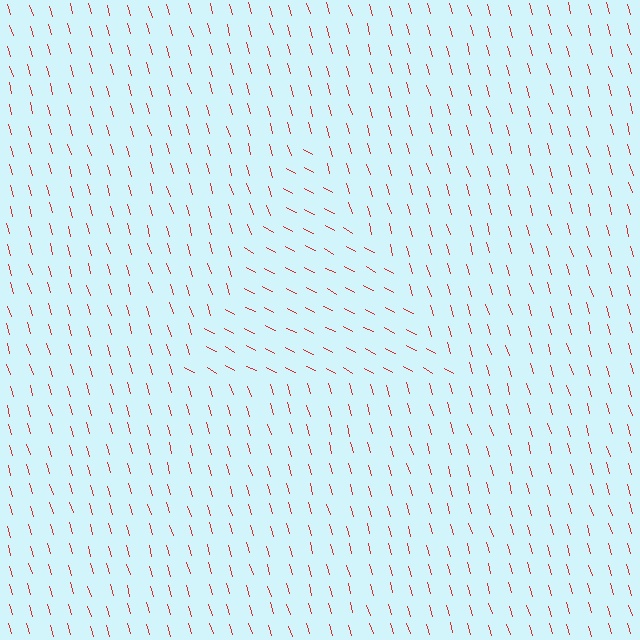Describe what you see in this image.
The image is filled with small red line segments. A triangle region in the image has lines oriented differently from the surrounding lines, creating a visible texture boundary.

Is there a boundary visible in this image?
Yes, there is a texture boundary formed by a change in line orientation.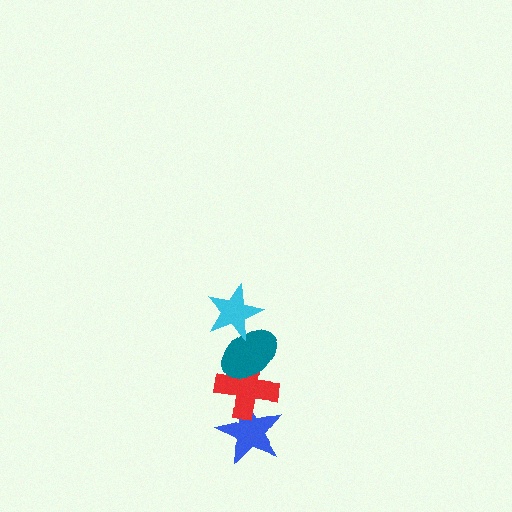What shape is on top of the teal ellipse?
The cyan star is on top of the teal ellipse.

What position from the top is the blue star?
The blue star is 4th from the top.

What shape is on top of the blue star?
The red cross is on top of the blue star.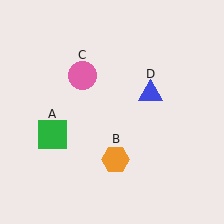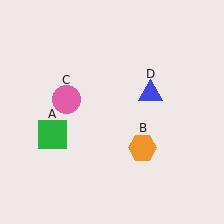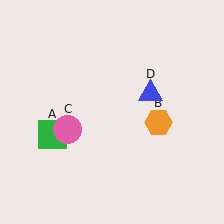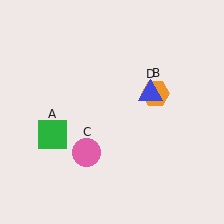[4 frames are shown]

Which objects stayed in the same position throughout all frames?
Green square (object A) and blue triangle (object D) remained stationary.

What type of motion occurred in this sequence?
The orange hexagon (object B), pink circle (object C) rotated counterclockwise around the center of the scene.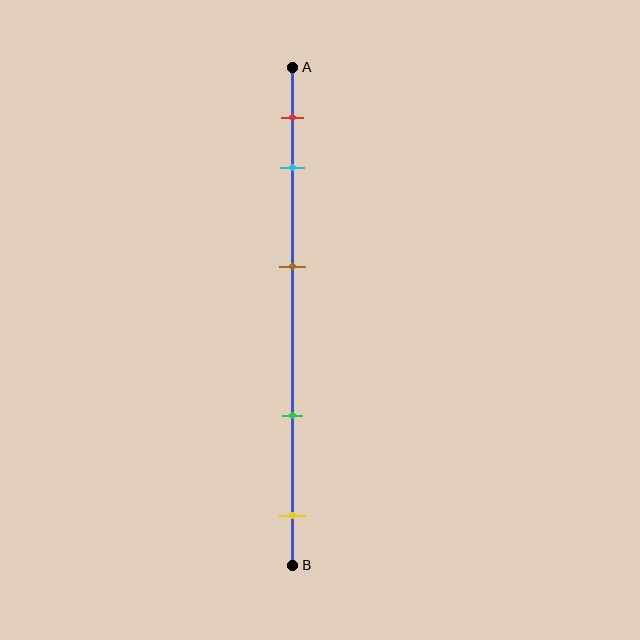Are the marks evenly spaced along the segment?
No, the marks are not evenly spaced.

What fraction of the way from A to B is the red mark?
The red mark is approximately 10% (0.1) of the way from A to B.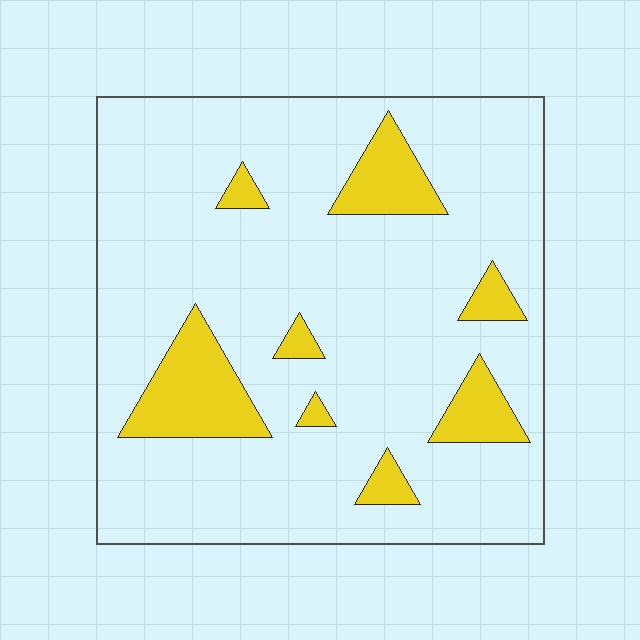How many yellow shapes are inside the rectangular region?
8.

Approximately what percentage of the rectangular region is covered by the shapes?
Approximately 15%.